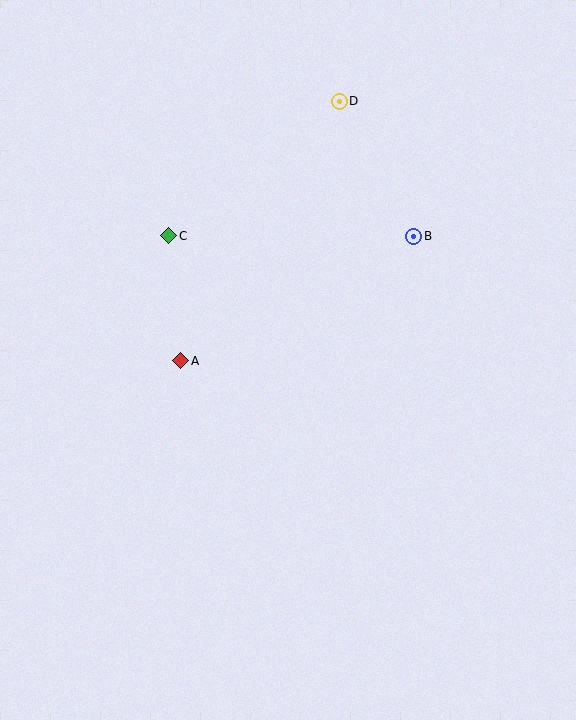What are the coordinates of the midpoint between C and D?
The midpoint between C and D is at (254, 169).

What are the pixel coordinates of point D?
Point D is at (339, 101).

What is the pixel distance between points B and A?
The distance between B and A is 264 pixels.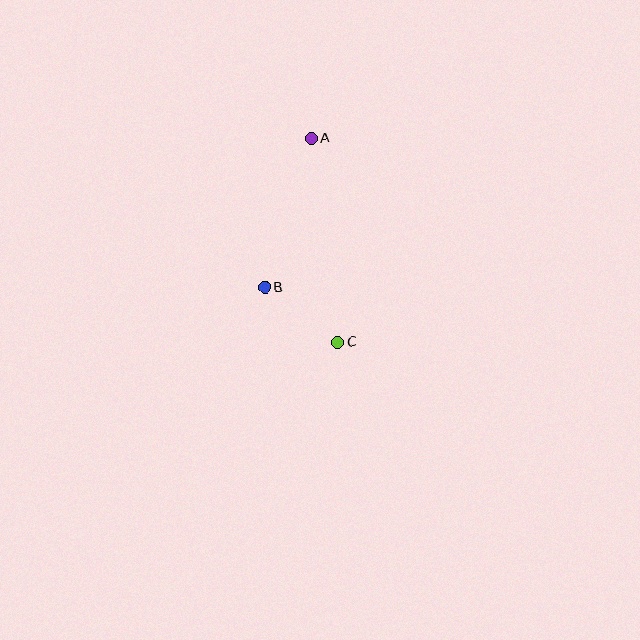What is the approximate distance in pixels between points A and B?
The distance between A and B is approximately 156 pixels.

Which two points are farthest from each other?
Points A and C are farthest from each other.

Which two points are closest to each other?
Points B and C are closest to each other.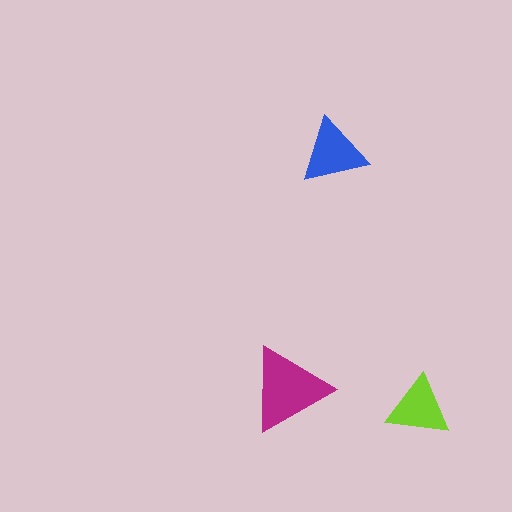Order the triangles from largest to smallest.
the magenta one, the blue one, the lime one.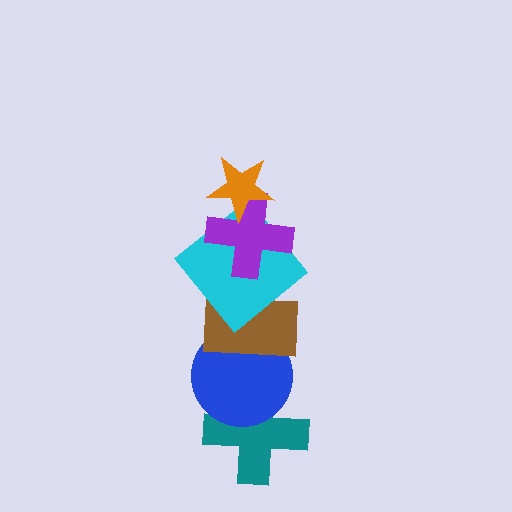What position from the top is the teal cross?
The teal cross is 6th from the top.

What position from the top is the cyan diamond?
The cyan diamond is 3rd from the top.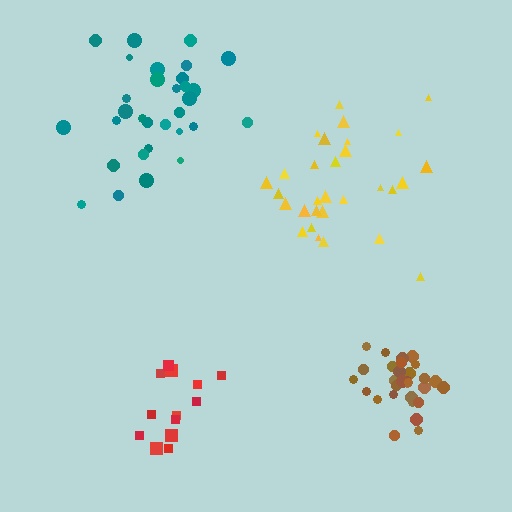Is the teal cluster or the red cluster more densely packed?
Teal.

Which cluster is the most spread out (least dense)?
Yellow.